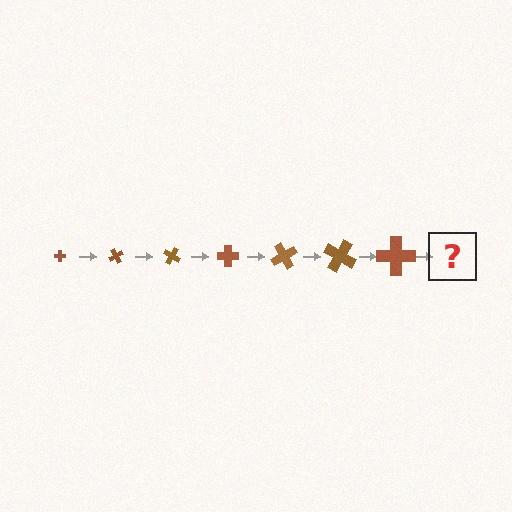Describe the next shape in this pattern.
It should be a cross, larger than the previous one and rotated 420 degrees from the start.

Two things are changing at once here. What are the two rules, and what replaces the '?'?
The two rules are that the cross grows larger each step and it rotates 60 degrees each step. The '?' should be a cross, larger than the previous one and rotated 420 degrees from the start.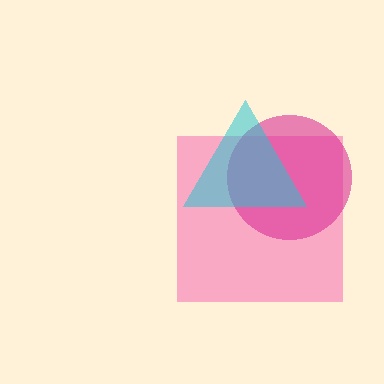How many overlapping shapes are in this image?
There are 3 overlapping shapes in the image.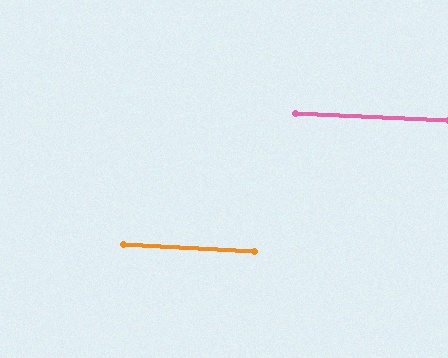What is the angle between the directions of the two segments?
Approximately 0 degrees.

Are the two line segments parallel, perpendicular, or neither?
Parallel — their directions differ by only 0.2°.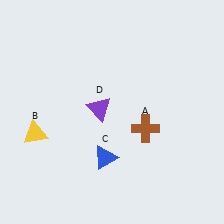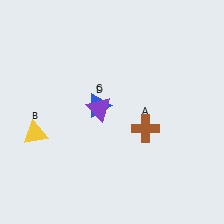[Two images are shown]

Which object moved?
The blue triangle (C) moved up.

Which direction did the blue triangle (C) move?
The blue triangle (C) moved up.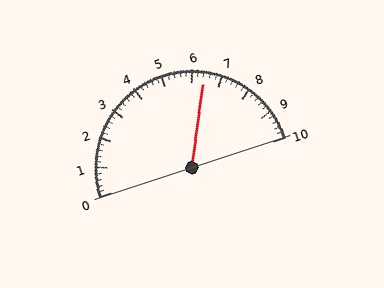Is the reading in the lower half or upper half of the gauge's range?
The reading is in the upper half of the range (0 to 10).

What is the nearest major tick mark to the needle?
The nearest major tick mark is 6.